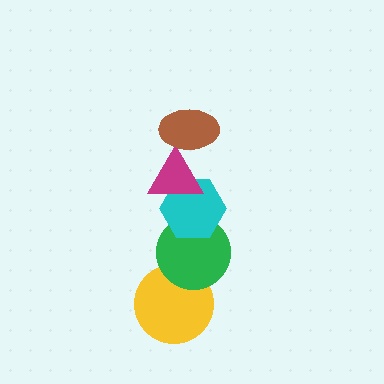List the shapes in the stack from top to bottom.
From top to bottom: the brown ellipse, the magenta triangle, the cyan hexagon, the green circle, the yellow circle.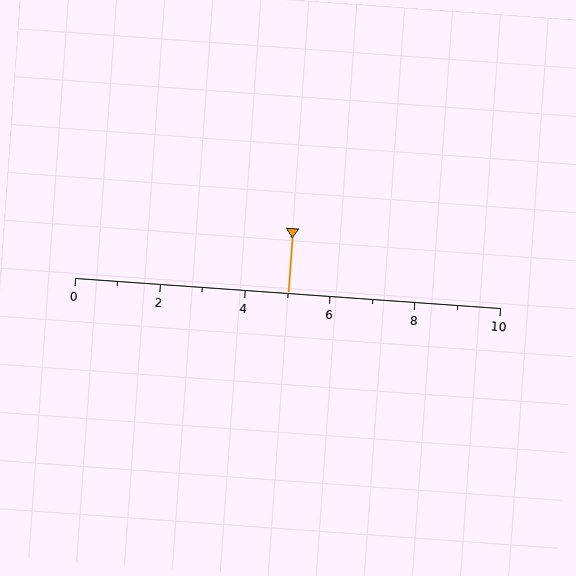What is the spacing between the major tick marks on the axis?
The major ticks are spaced 2 apart.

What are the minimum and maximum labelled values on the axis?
The axis runs from 0 to 10.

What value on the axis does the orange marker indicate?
The marker indicates approximately 5.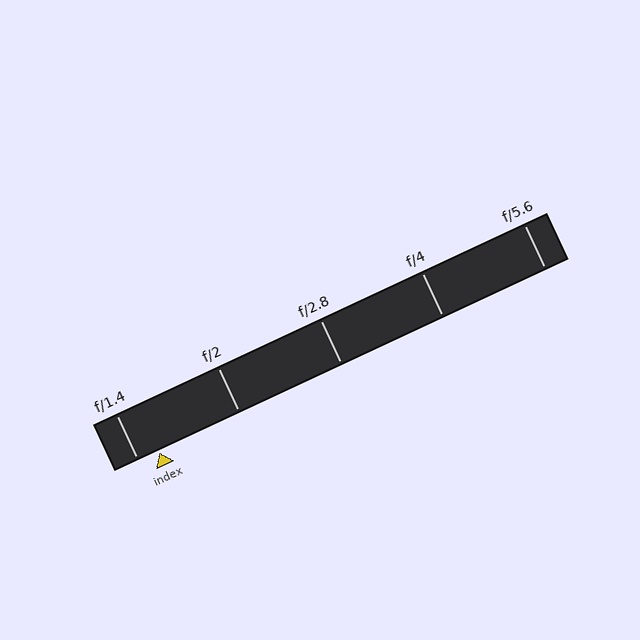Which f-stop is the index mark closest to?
The index mark is closest to f/1.4.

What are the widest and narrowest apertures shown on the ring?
The widest aperture shown is f/1.4 and the narrowest is f/5.6.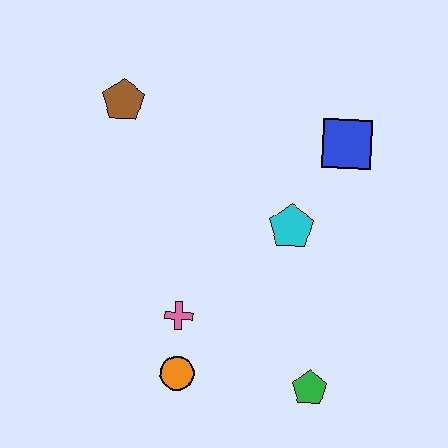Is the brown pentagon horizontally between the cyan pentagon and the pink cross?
No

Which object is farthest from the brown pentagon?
The green pentagon is farthest from the brown pentagon.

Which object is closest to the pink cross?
The orange circle is closest to the pink cross.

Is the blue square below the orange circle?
No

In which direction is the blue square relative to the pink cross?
The blue square is above the pink cross.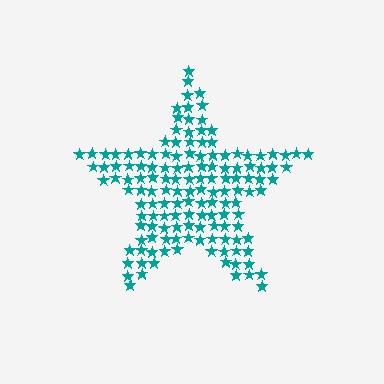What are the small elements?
The small elements are stars.